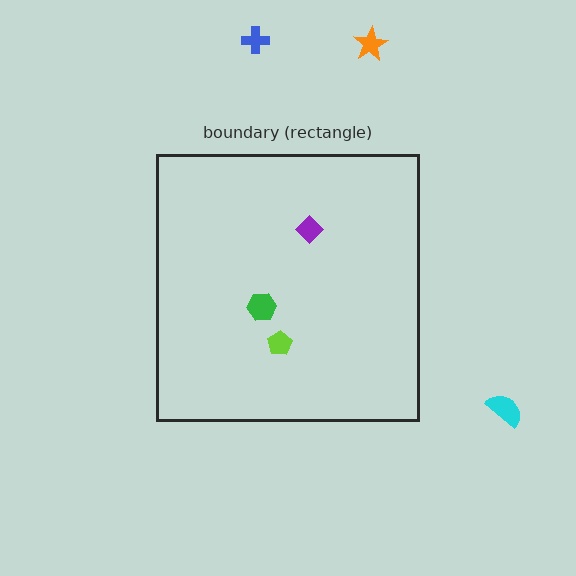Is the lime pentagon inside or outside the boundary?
Inside.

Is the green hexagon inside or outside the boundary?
Inside.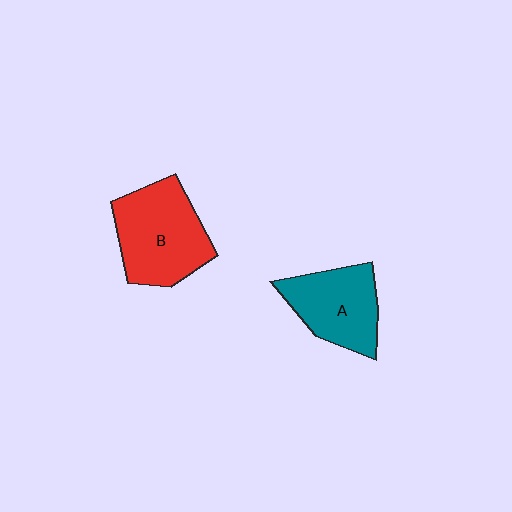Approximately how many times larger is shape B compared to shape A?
Approximately 1.2 times.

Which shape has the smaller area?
Shape A (teal).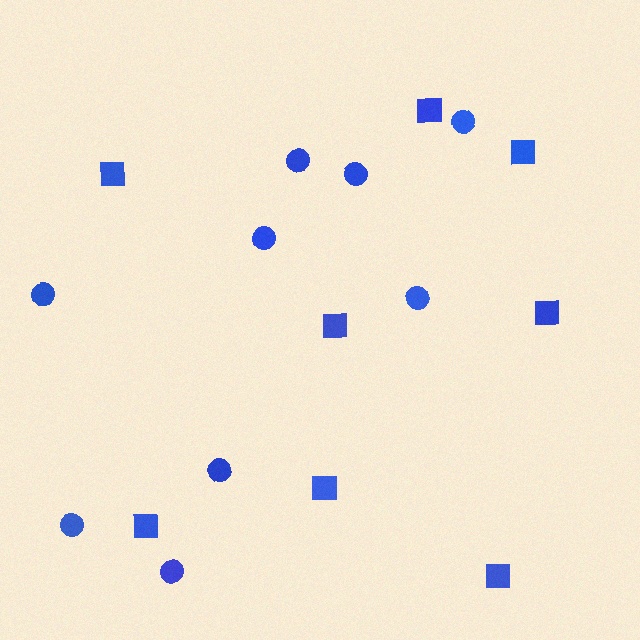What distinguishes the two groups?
There are 2 groups: one group of circles (9) and one group of squares (8).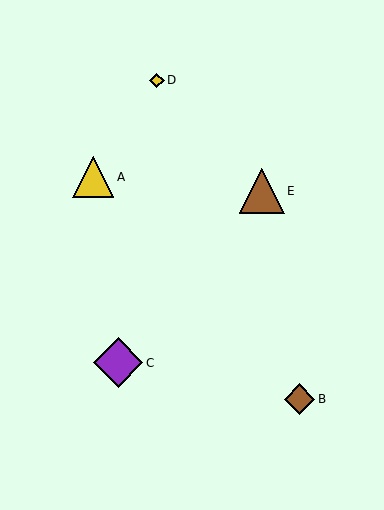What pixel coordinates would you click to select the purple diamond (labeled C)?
Click at (118, 363) to select the purple diamond C.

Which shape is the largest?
The purple diamond (labeled C) is the largest.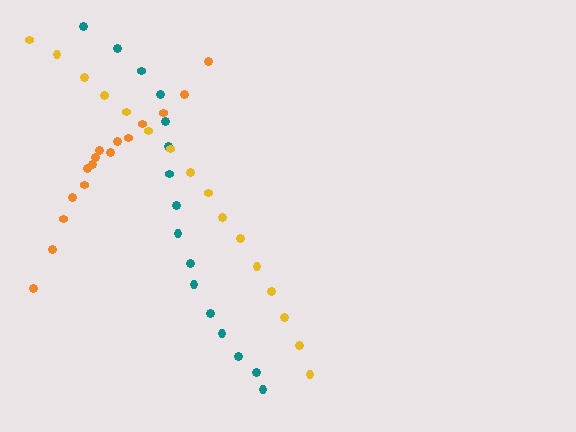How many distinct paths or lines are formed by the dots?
There are 3 distinct paths.